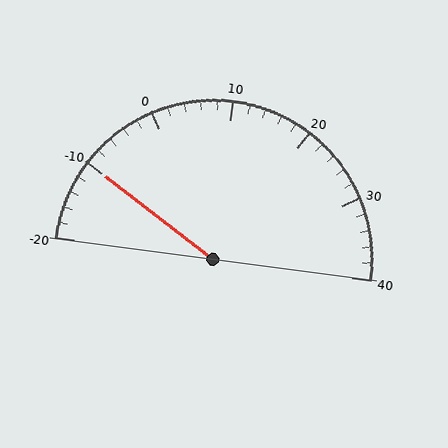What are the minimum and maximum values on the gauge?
The gauge ranges from -20 to 40.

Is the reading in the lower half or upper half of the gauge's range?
The reading is in the lower half of the range (-20 to 40).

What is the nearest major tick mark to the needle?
The nearest major tick mark is -10.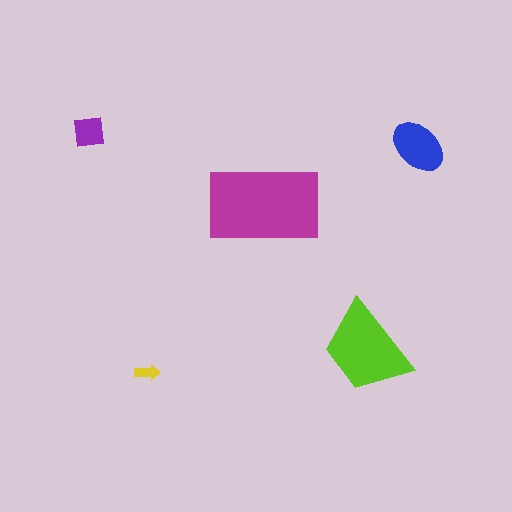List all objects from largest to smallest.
The magenta rectangle, the lime trapezoid, the blue ellipse, the purple square, the yellow arrow.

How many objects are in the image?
There are 5 objects in the image.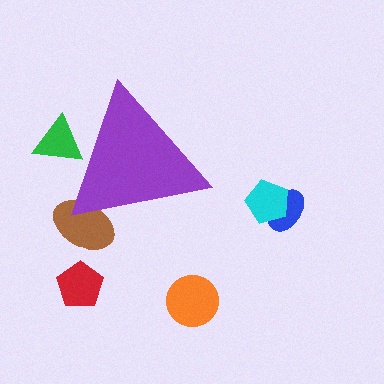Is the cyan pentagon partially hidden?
No, the cyan pentagon is fully visible.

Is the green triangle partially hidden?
Yes, the green triangle is partially hidden behind the purple triangle.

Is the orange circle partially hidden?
No, the orange circle is fully visible.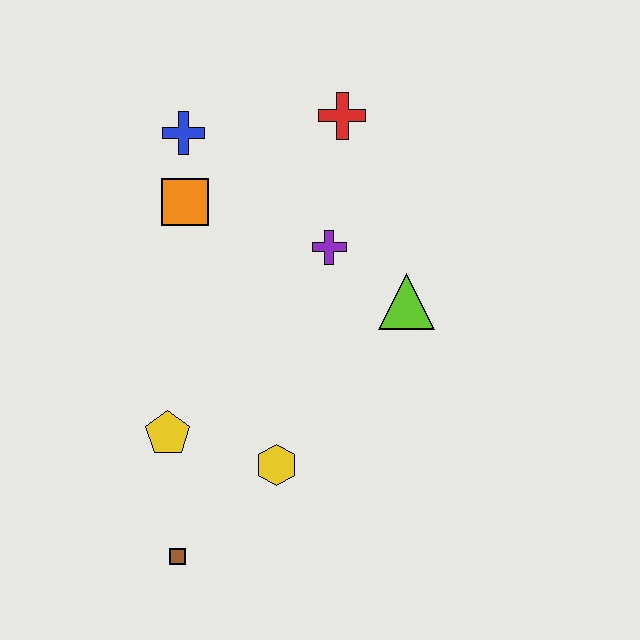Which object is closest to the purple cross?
The lime triangle is closest to the purple cross.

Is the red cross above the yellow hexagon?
Yes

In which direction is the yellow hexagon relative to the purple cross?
The yellow hexagon is below the purple cross.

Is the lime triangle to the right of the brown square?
Yes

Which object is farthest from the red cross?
The brown square is farthest from the red cross.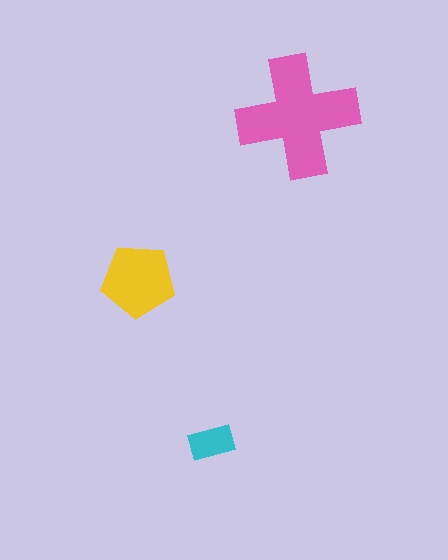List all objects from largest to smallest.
The pink cross, the yellow pentagon, the cyan rectangle.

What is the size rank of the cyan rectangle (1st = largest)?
3rd.